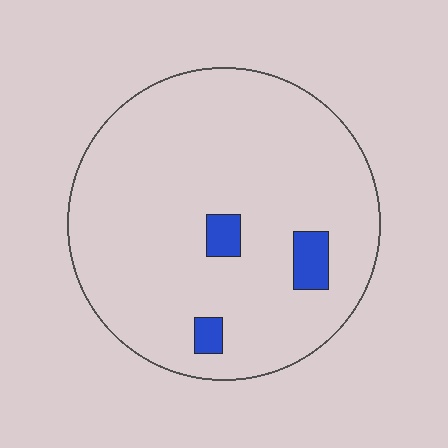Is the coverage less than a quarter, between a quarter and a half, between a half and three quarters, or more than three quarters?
Less than a quarter.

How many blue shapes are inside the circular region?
3.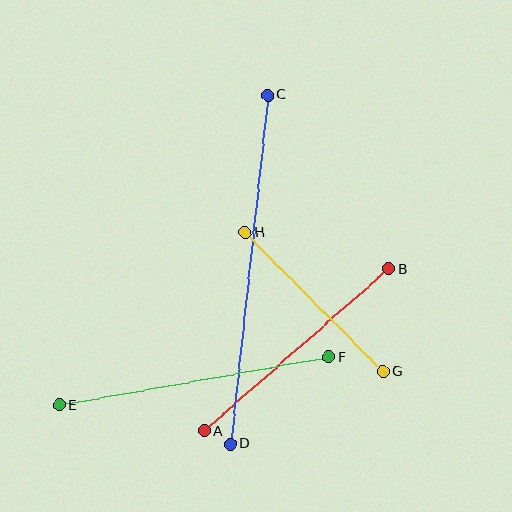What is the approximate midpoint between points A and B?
The midpoint is at approximately (297, 350) pixels.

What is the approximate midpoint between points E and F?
The midpoint is at approximately (194, 381) pixels.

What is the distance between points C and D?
The distance is approximately 351 pixels.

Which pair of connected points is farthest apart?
Points C and D are farthest apart.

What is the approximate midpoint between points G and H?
The midpoint is at approximately (314, 302) pixels.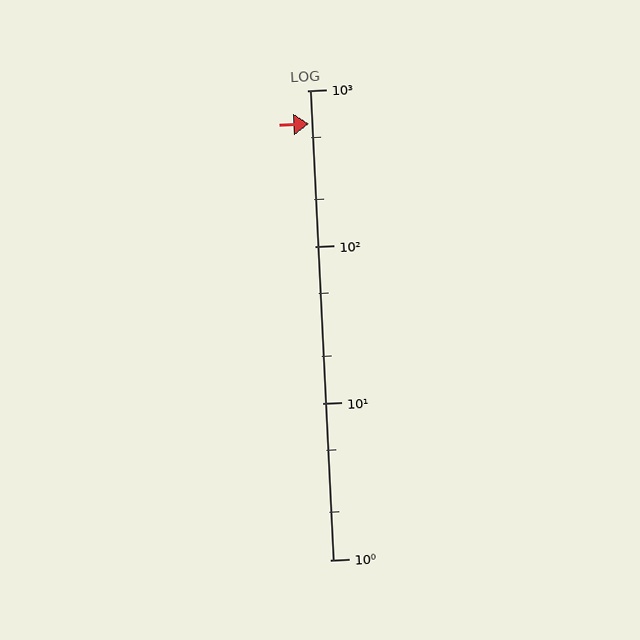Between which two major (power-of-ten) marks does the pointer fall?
The pointer is between 100 and 1000.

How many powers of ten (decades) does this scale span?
The scale spans 3 decades, from 1 to 1000.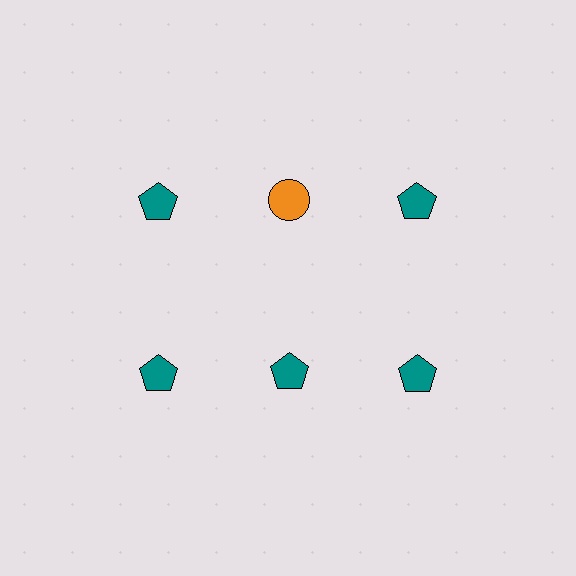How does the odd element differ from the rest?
It differs in both color (orange instead of teal) and shape (circle instead of pentagon).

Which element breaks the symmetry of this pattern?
The orange circle in the top row, second from left column breaks the symmetry. All other shapes are teal pentagons.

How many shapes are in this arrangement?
There are 6 shapes arranged in a grid pattern.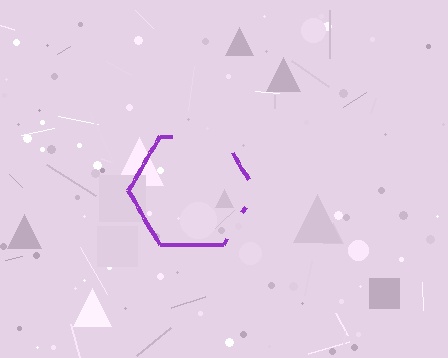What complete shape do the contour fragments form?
The contour fragments form a hexagon.